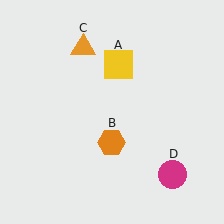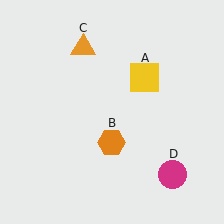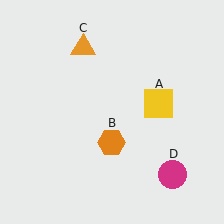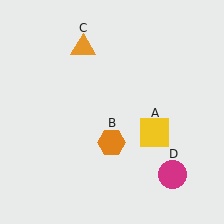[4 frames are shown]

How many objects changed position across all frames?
1 object changed position: yellow square (object A).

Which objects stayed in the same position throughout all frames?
Orange hexagon (object B) and orange triangle (object C) and magenta circle (object D) remained stationary.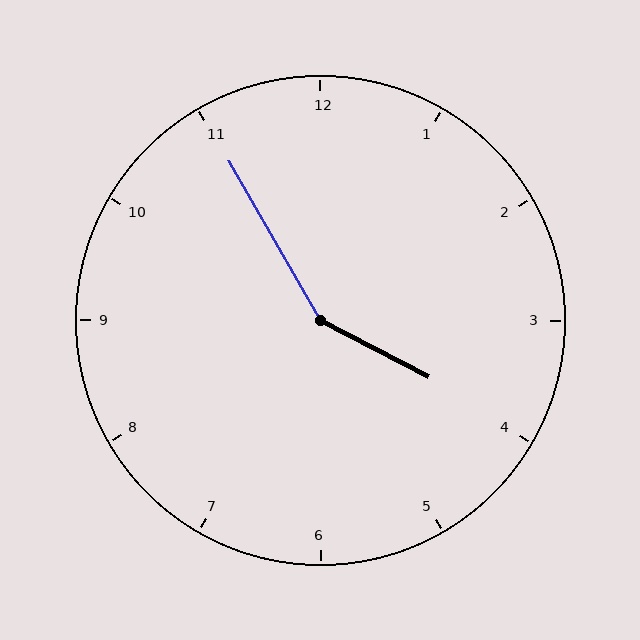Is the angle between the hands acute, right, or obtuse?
It is obtuse.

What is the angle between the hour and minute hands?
Approximately 148 degrees.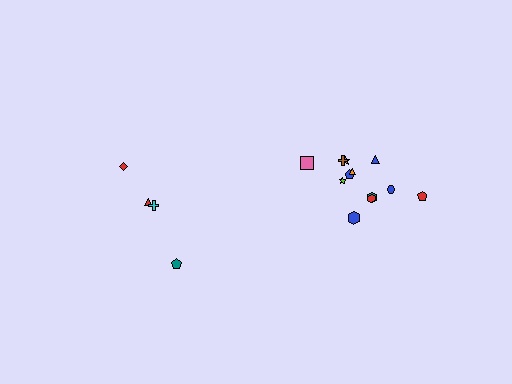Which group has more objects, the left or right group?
The right group.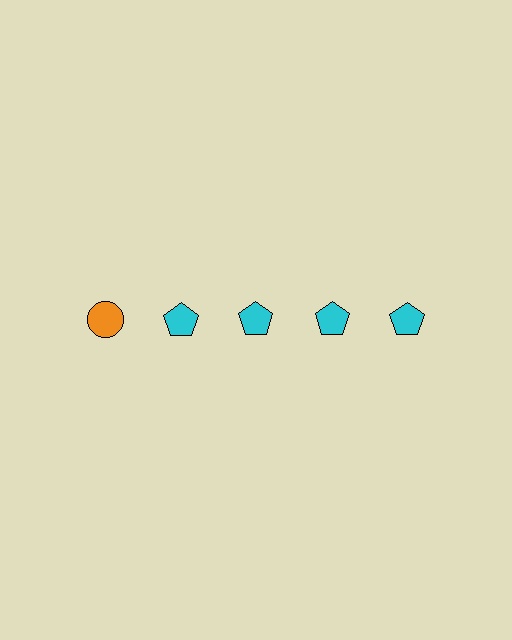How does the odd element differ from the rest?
It differs in both color (orange instead of cyan) and shape (circle instead of pentagon).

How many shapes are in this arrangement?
There are 5 shapes arranged in a grid pattern.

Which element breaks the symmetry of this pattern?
The orange circle in the top row, leftmost column breaks the symmetry. All other shapes are cyan pentagons.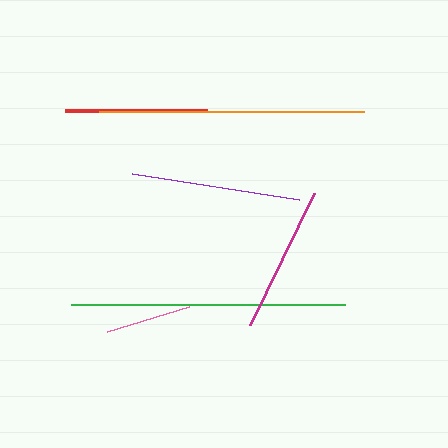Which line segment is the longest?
The green line is the longest at approximately 274 pixels.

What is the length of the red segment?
The red segment is approximately 142 pixels long.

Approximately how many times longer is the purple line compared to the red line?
The purple line is approximately 1.2 times the length of the red line.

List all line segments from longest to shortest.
From longest to shortest: green, orange, purple, magenta, red, pink.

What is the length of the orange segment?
The orange segment is approximately 265 pixels long.